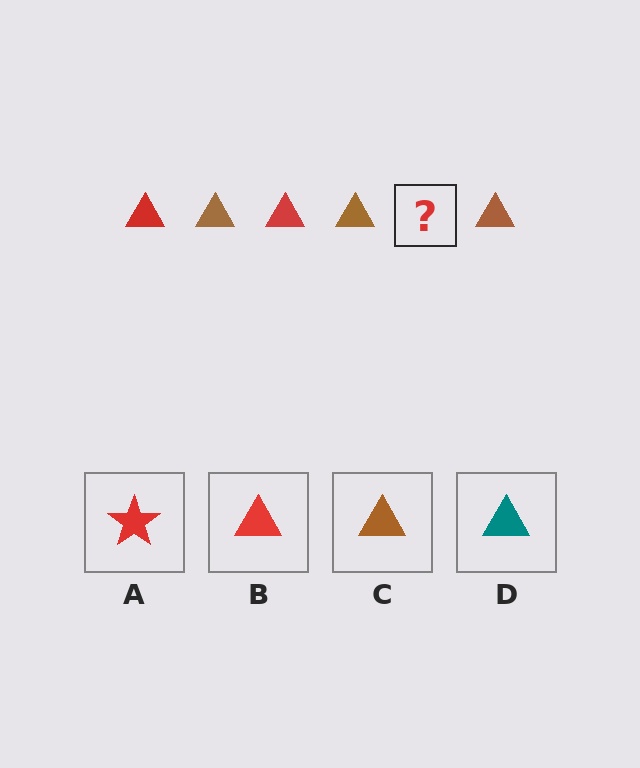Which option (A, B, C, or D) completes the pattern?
B.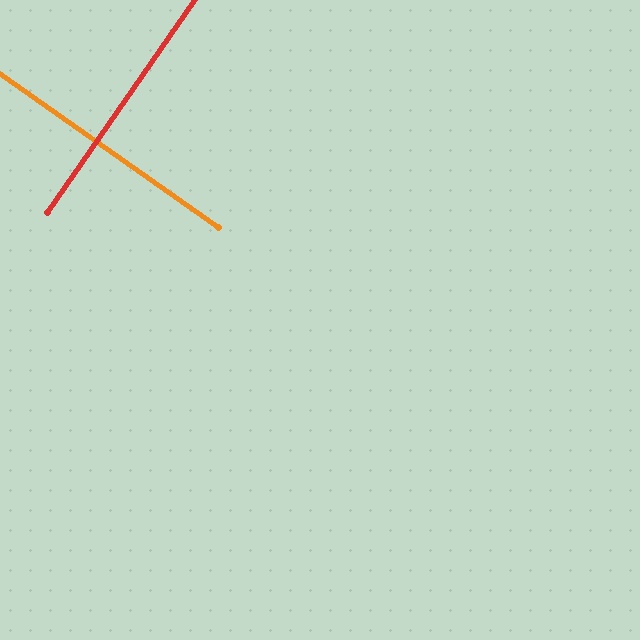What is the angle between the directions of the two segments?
Approximately 90 degrees.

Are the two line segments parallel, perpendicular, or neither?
Perpendicular — they meet at approximately 90°.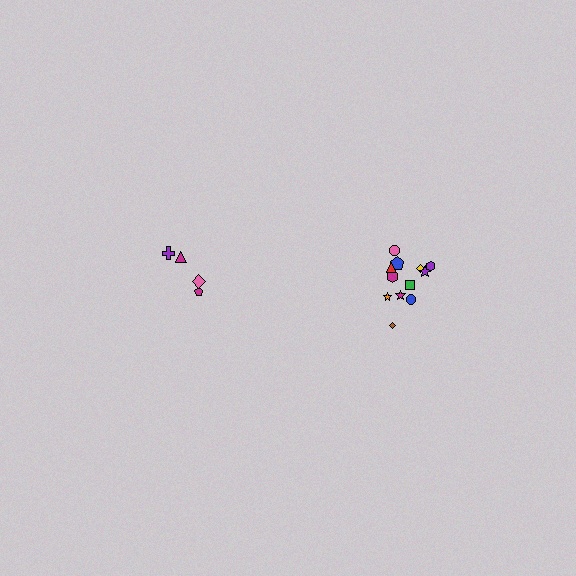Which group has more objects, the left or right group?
The right group.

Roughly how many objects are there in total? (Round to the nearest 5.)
Roughly 15 objects in total.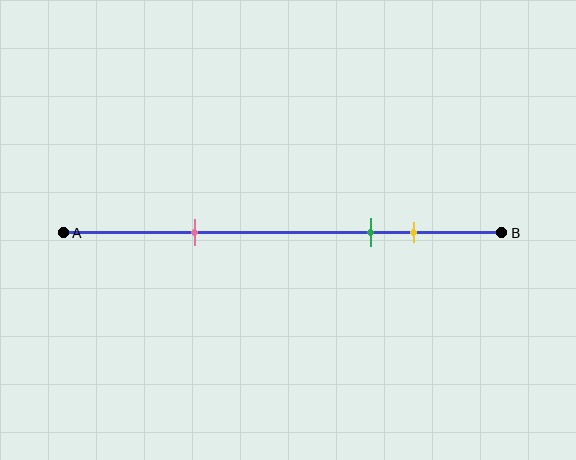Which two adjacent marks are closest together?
The green and yellow marks are the closest adjacent pair.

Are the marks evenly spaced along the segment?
No, the marks are not evenly spaced.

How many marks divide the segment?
There are 3 marks dividing the segment.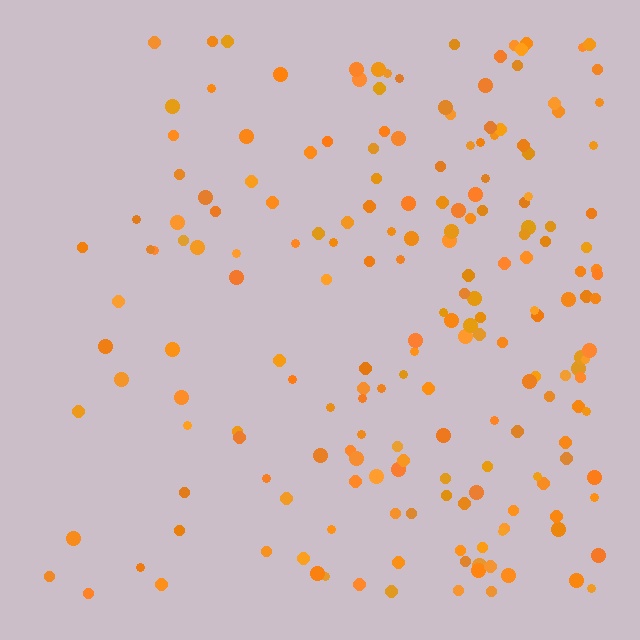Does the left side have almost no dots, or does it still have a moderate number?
Still a moderate number, just noticeably fewer than the right.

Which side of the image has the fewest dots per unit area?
The left.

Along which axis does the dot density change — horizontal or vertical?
Horizontal.